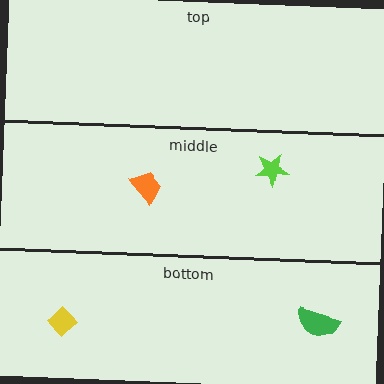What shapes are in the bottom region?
The yellow diamond, the green semicircle.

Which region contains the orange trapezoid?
The middle region.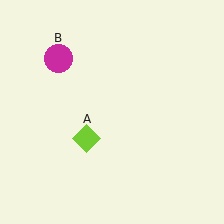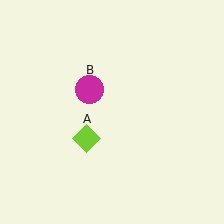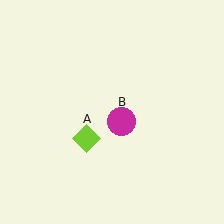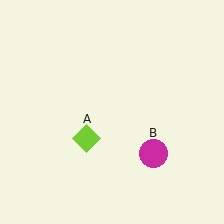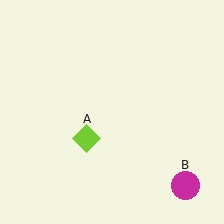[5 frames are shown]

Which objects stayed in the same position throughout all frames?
Lime diamond (object A) remained stationary.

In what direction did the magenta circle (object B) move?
The magenta circle (object B) moved down and to the right.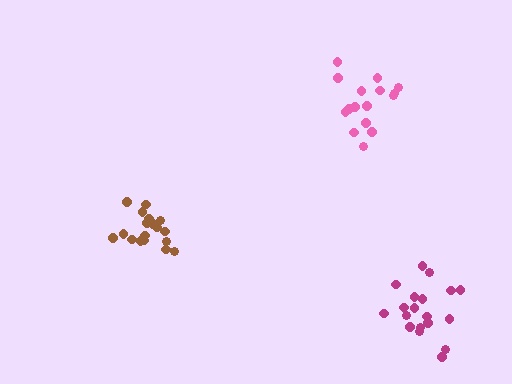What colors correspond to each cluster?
The clusters are colored: pink, brown, magenta.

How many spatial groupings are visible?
There are 3 spatial groupings.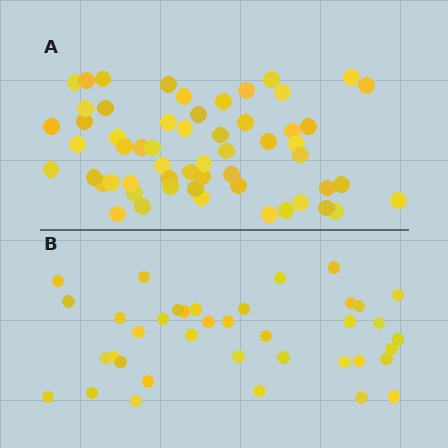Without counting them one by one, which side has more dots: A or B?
Region A (the top region) has more dots.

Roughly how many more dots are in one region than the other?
Region A has approximately 20 more dots than region B.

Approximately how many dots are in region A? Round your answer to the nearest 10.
About 60 dots. (The exact count is 57, which rounds to 60.)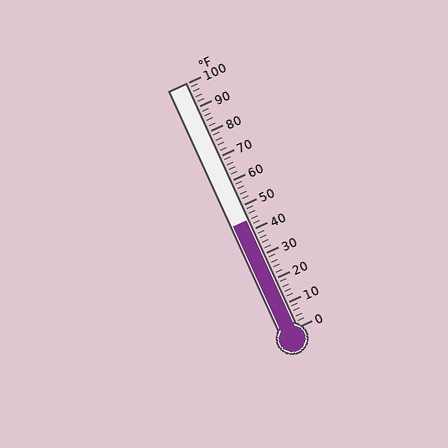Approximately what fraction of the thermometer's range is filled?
The thermometer is filled to approximately 45% of its range.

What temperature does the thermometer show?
The thermometer shows approximately 44°F.